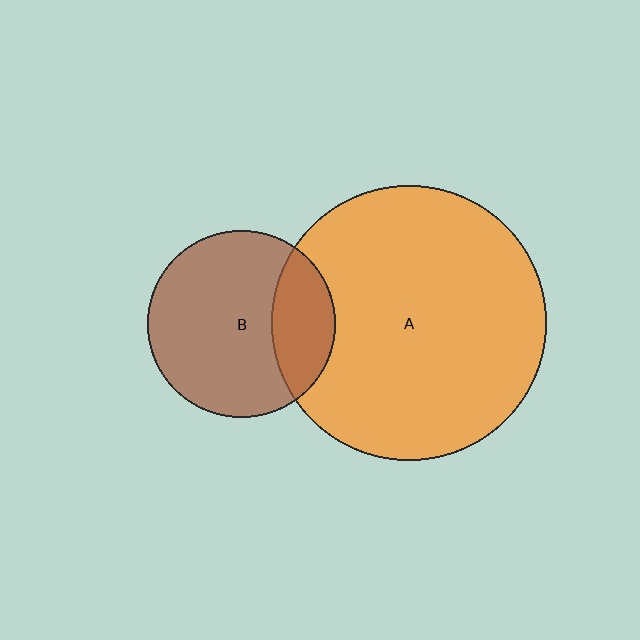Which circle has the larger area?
Circle A (orange).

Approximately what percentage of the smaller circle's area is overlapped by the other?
Approximately 25%.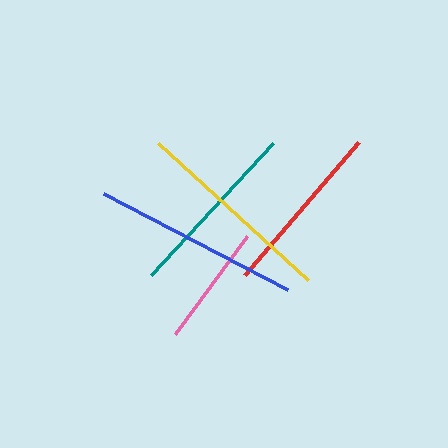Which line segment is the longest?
The blue line is the longest at approximately 207 pixels.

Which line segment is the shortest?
The pink line is the shortest at approximately 122 pixels.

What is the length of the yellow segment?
The yellow segment is approximately 203 pixels long.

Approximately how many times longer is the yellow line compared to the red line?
The yellow line is approximately 1.2 times the length of the red line.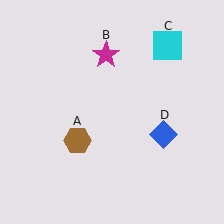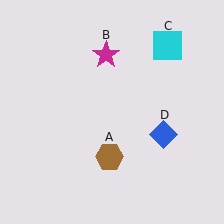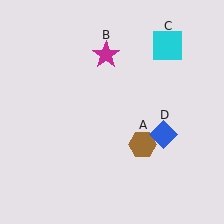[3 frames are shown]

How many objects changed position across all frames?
1 object changed position: brown hexagon (object A).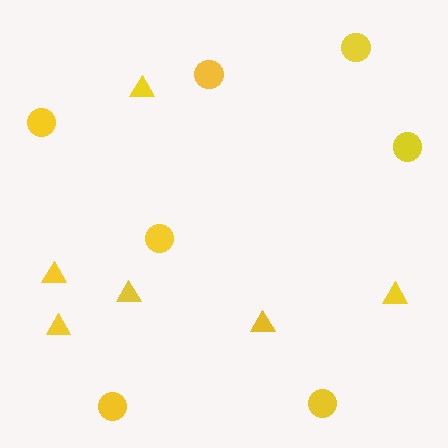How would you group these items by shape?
There are 2 groups: one group of triangles (6) and one group of circles (7).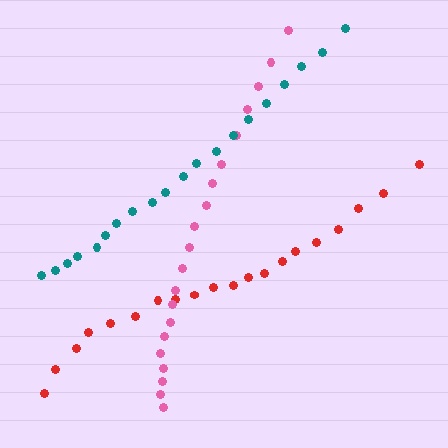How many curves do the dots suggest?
There are 3 distinct paths.